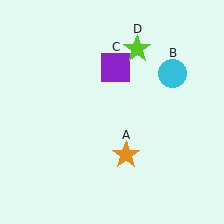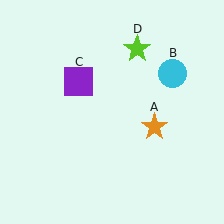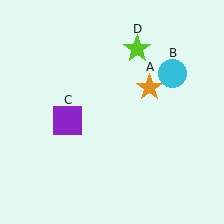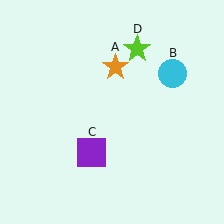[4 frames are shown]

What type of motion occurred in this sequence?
The orange star (object A), purple square (object C) rotated counterclockwise around the center of the scene.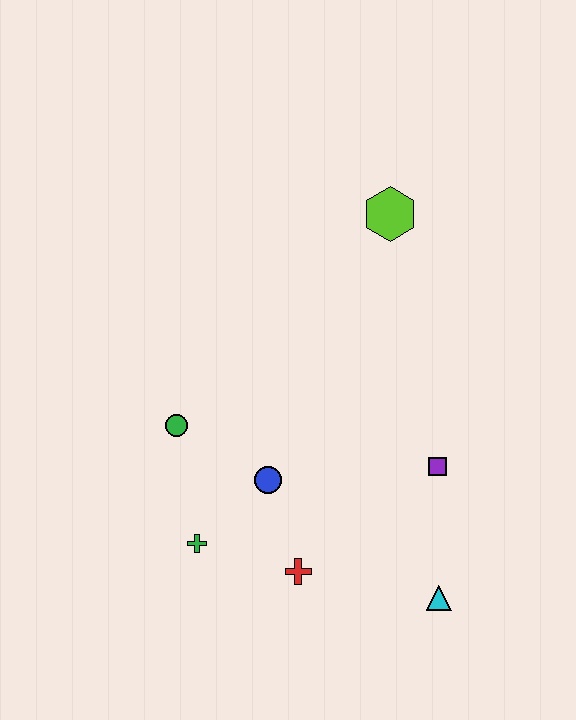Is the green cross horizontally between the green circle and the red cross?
Yes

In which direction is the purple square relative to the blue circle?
The purple square is to the right of the blue circle.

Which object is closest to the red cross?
The blue circle is closest to the red cross.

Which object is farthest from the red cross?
The lime hexagon is farthest from the red cross.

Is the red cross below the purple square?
Yes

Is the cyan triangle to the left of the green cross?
No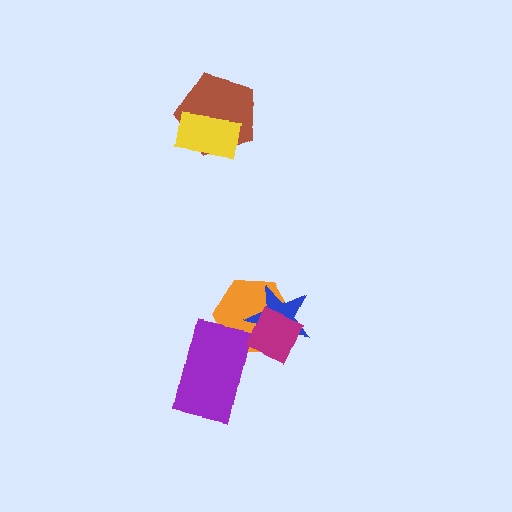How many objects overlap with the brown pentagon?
1 object overlaps with the brown pentagon.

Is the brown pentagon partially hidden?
Yes, it is partially covered by another shape.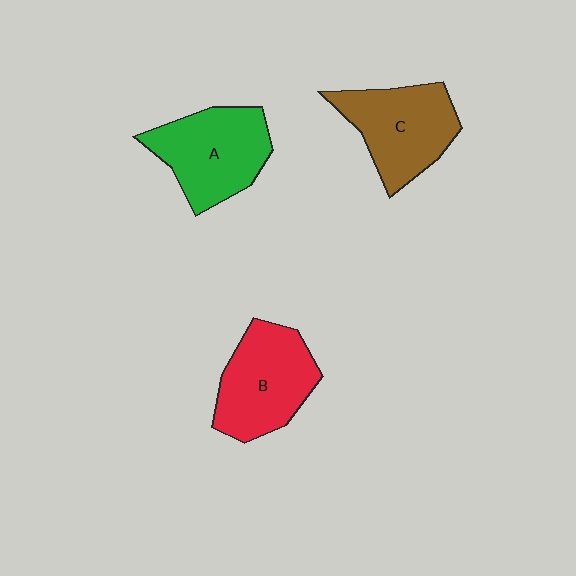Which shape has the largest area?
Shape A (green).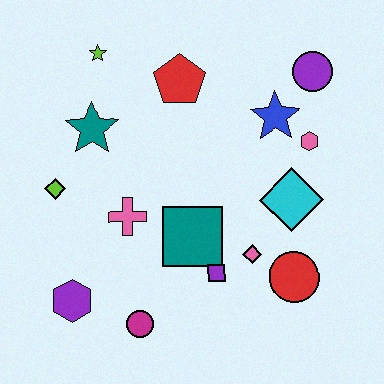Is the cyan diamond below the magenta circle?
No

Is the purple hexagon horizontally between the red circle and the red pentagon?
No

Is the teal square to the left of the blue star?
Yes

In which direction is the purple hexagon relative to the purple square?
The purple hexagon is to the left of the purple square.